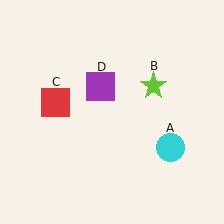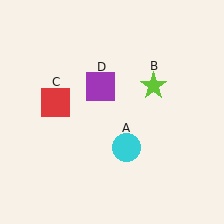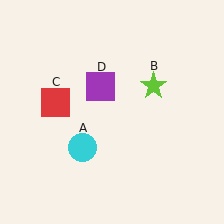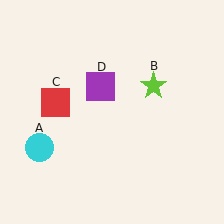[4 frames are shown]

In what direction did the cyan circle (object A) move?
The cyan circle (object A) moved left.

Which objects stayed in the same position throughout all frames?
Lime star (object B) and red square (object C) and purple square (object D) remained stationary.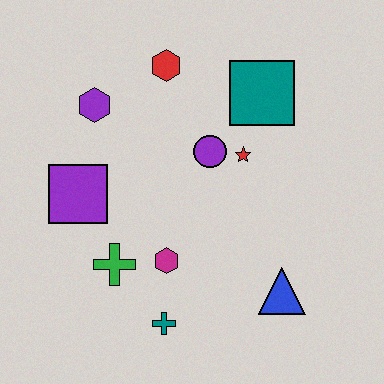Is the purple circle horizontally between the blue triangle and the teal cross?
Yes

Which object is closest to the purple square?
The green cross is closest to the purple square.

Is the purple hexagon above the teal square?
No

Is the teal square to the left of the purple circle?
No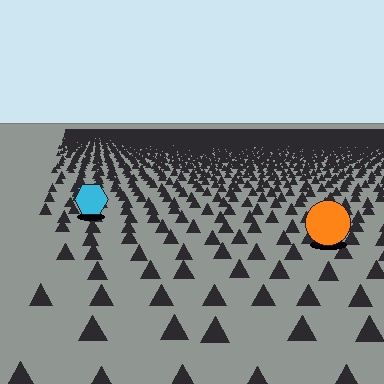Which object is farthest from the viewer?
The cyan hexagon is farthest from the viewer. It appears smaller and the ground texture around it is denser.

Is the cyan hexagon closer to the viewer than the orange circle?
No. The orange circle is closer — you can tell from the texture gradient: the ground texture is coarser near it.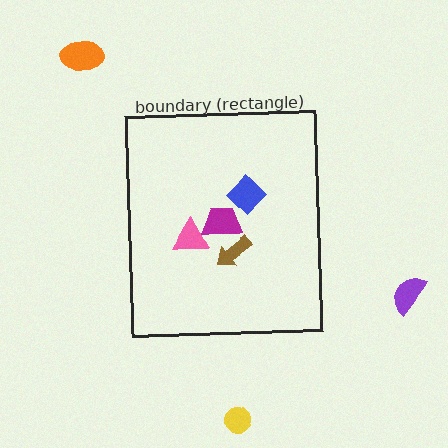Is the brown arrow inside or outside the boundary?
Inside.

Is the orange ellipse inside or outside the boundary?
Outside.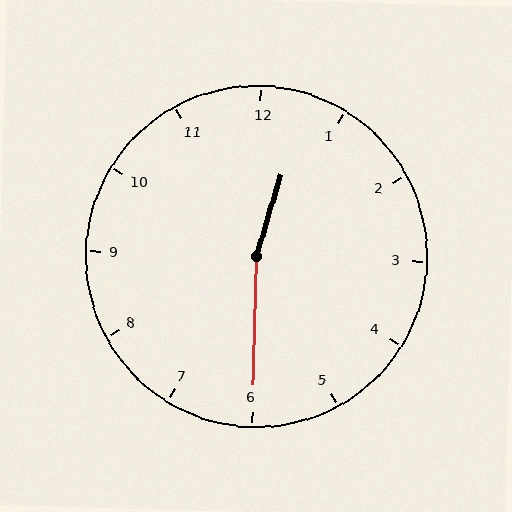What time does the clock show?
12:30.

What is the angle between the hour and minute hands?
Approximately 165 degrees.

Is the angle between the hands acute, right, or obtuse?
It is obtuse.